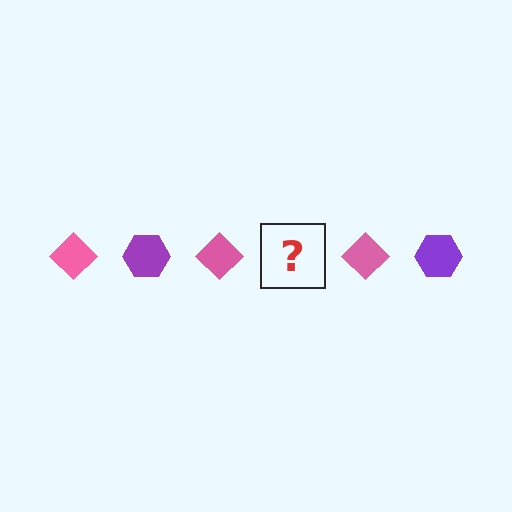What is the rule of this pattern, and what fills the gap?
The rule is that the pattern alternates between pink diamond and purple hexagon. The gap should be filled with a purple hexagon.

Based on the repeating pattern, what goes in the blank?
The blank should be a purple hexagon.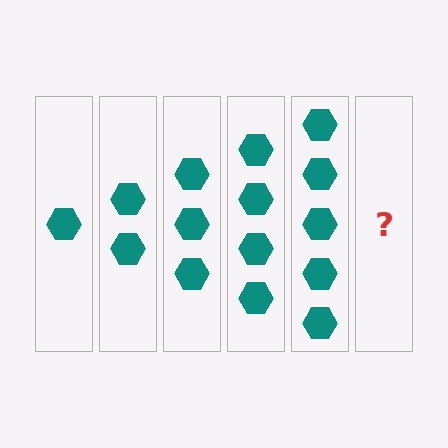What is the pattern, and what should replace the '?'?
The pattern is that each step adds one more hexagon. The '?' should be 6 hexagons.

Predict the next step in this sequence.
The next step is 6 hexagons.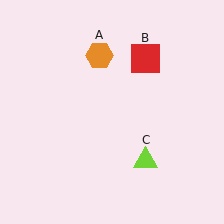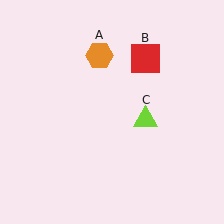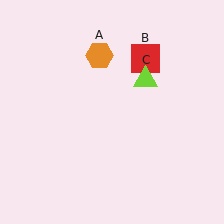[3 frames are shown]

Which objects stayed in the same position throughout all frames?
Orange hexagon (object A) and red square (object B) remained stationary.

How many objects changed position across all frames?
1 object changed position: lime triangle (object C).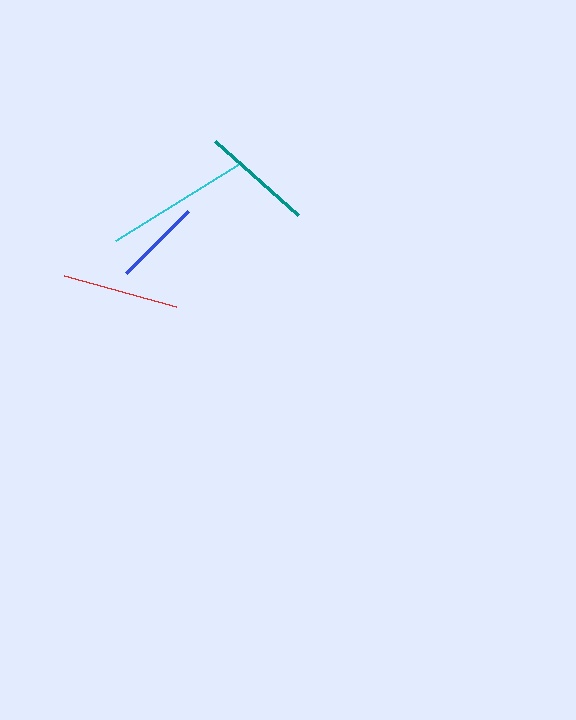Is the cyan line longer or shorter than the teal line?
The cyan line is longer than the teal line.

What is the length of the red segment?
The red segment is approximately 116 pixels long.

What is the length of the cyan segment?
The cyan segment is approximately 146 pixels long.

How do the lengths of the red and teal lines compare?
The red and teal lines are approximately the same length.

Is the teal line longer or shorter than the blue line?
The teal line is longer than the blue line.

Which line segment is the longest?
The cyan line is the longest at approximately 146 pixels.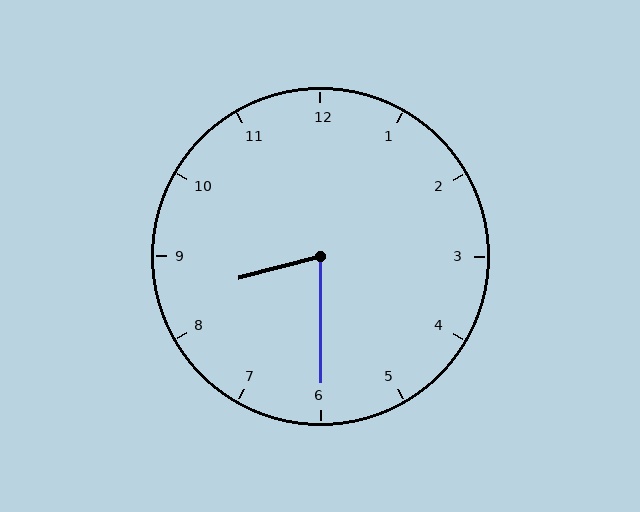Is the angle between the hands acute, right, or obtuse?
It is acute.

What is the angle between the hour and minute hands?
Approximately 75 degrees.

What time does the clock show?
8:30.